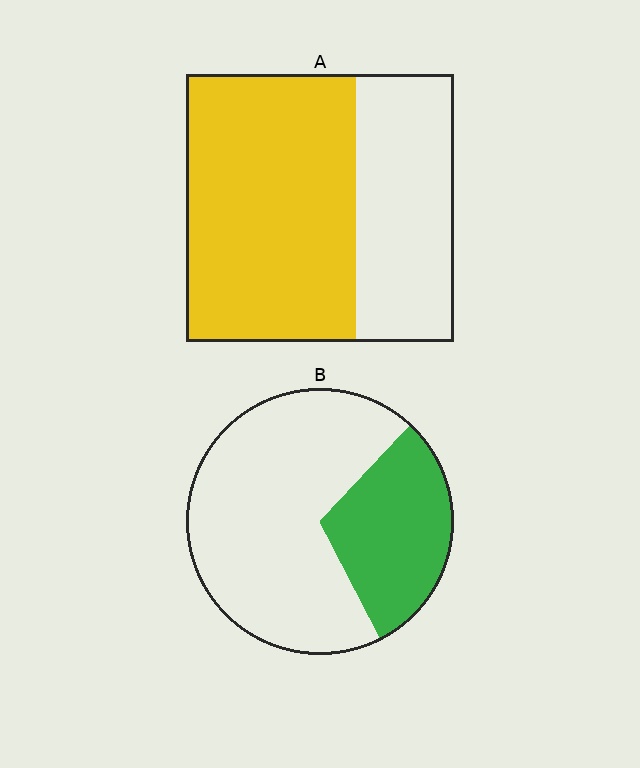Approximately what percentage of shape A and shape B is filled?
A is approximately 65% and B is approximately 30%.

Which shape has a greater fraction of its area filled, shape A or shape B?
Shape A.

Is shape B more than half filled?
No.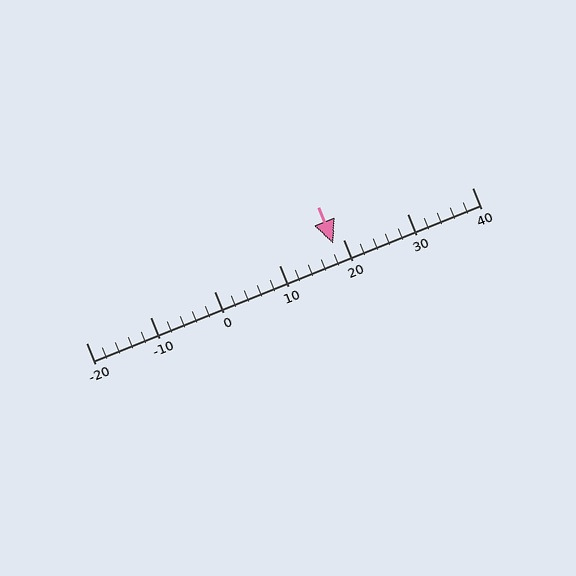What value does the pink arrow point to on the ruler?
The pink arrow points to approximately 18.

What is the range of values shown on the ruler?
The ruler shows values from -20 to 40.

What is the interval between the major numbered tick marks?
The major tick marks are spaced 10 units apart.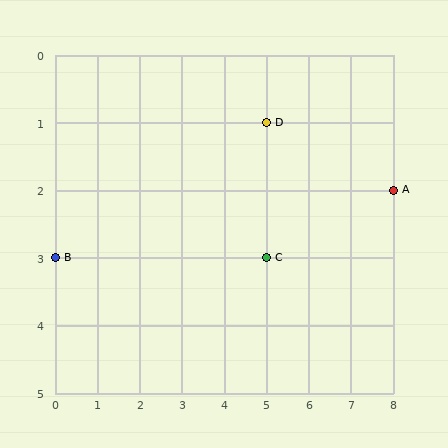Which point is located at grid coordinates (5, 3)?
Point C is at (5, 3).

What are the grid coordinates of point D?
Point D is at grid coordinates (5, 1).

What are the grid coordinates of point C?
Point C is at grid coordinates (5, 3).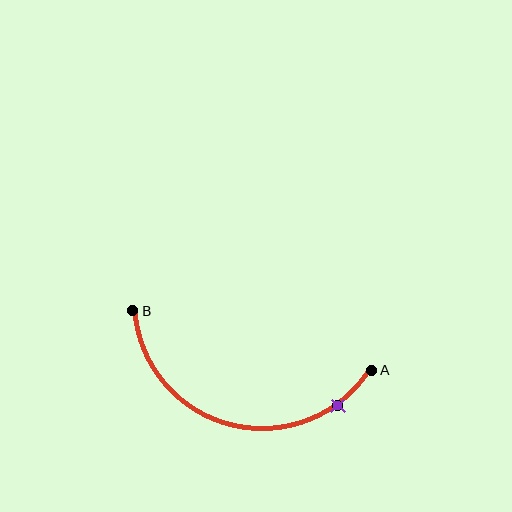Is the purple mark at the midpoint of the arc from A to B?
No. The purple mark lies on the arc but is closer to endpoint A. The arc midpoint would be at the point on the curve equidistant along the arc from both A and B.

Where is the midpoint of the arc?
The arc midpoint is the point on the curve farthest from the straight line joining A and B. It sits below that line.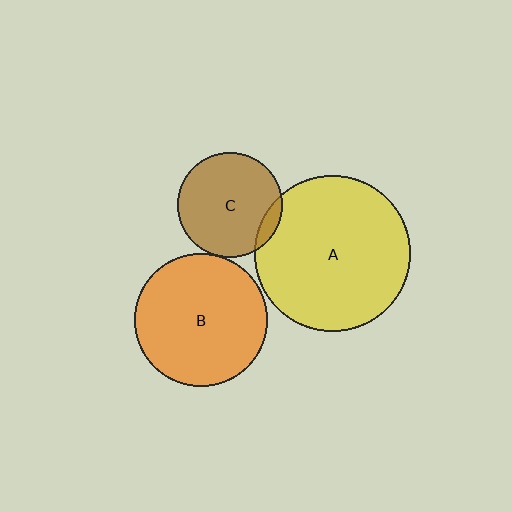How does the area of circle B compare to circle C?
Approximately 1.6 times.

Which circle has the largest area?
Circle A (yellow).